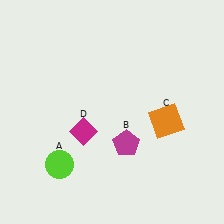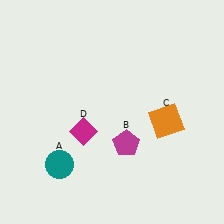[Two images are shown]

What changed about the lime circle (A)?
In Image 1, A is lime. In Image 2, it changed to teal.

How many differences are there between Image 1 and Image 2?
There is 1 difference between the two images.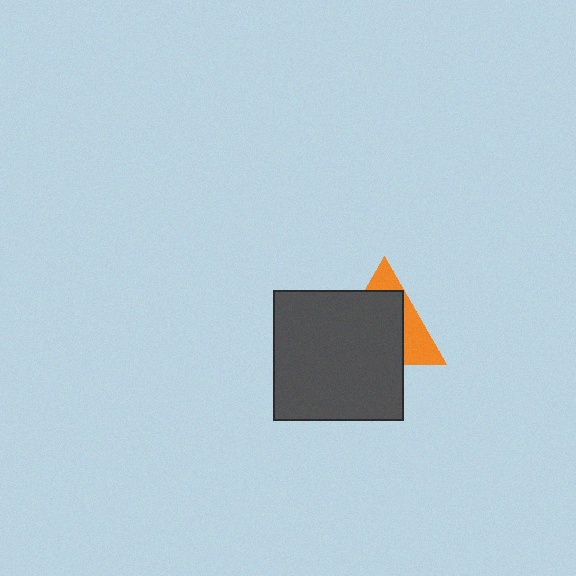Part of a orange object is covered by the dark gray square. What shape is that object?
It is a triangle.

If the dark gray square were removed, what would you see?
You would see the complete orange triangle.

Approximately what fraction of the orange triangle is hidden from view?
Roughly 66% of the orange triangle is hidden behind the dark gray square.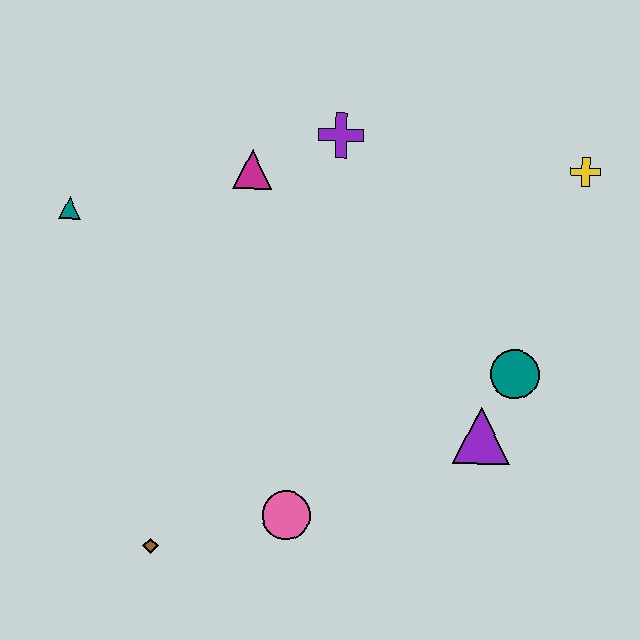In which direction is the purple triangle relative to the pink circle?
The purple triangle is to the right of the pink circle.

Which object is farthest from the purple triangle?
The teal triangle is farthest from the purple triangle.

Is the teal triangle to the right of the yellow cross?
No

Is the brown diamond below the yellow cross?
Yes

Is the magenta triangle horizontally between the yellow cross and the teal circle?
No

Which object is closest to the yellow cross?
The teal circle is closest to the yellow cross.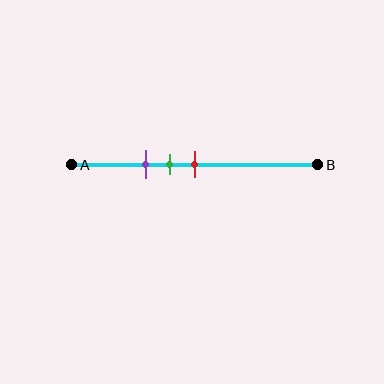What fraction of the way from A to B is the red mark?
The red mark is approximately 50% (0.5) of the way from A to B.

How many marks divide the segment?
There are 3 marks dividing the segment.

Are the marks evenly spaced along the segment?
Yes, the marks are approximately evenly spaced.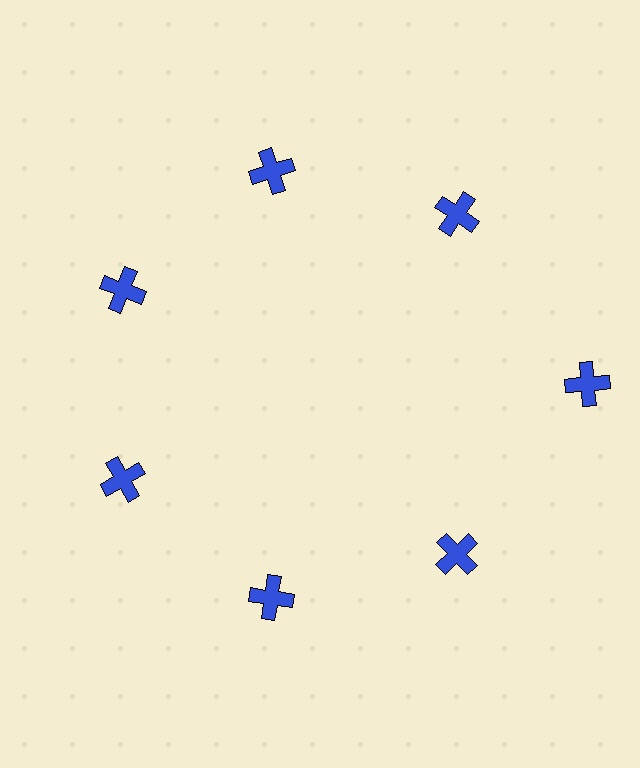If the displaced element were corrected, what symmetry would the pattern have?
It would have 7-fold rotational symmetry — the pattern would map onto itself every 51 degrees.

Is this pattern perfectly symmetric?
No. The 7 blue crosses are arranged in a ring, but one element near the 3 o'clock position is pushed outward from the center, breaking the 7-fold rotational symmetry.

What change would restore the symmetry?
The symmetry would be restored by moving it inward, back onto the ring so that all 7 crosses sit at equal angles and equal distance from the center.